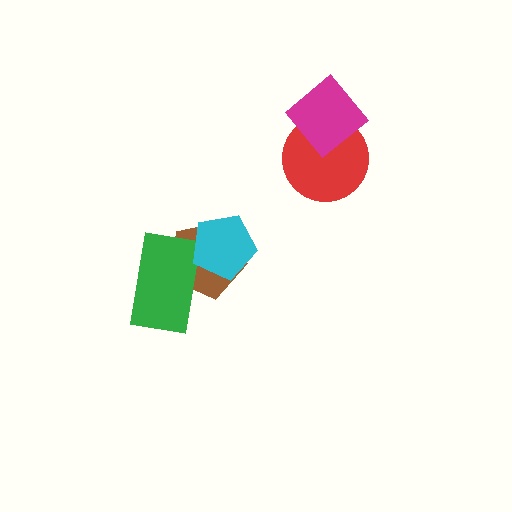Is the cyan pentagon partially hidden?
No, no other shape covers it.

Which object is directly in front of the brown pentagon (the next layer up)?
The green rectangle is directly in front of the brown pentagon.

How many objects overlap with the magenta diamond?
1 object overlaps with the magenta diamond.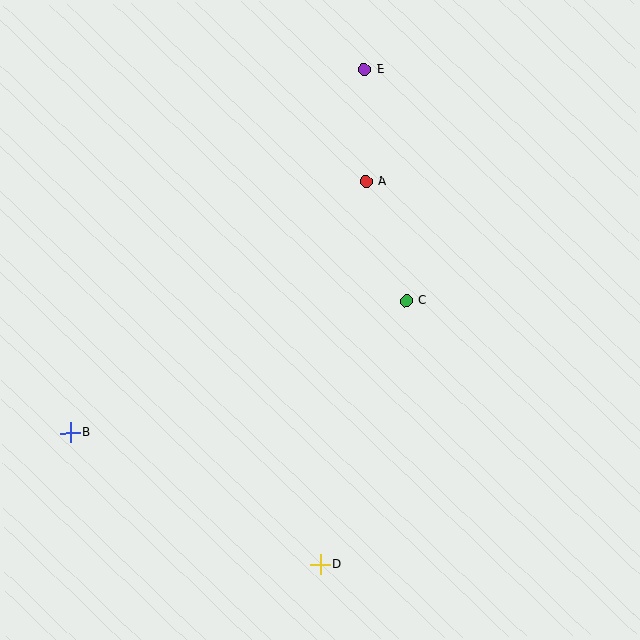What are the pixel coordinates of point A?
Point A is at (366, 181).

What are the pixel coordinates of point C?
Point C is at (406, 301).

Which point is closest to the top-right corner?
Point E is closest to the top-right corner.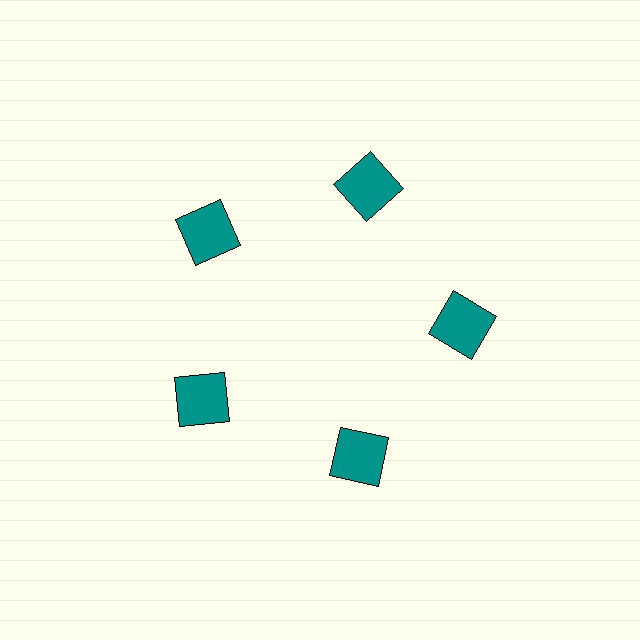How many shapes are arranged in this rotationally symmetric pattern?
There are 5 shapes, arranged in 5 groups of 1.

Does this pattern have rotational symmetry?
Yes, this pattern has 5-fold rotational symmetry. It looks the same after rotating 72 degrees around the center.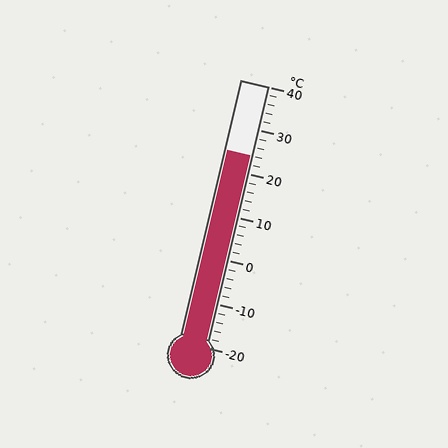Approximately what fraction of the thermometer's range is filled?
The thermometer is filled to approximately 75% of its range.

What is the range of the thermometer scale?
The thermometer scale ranges from -20°C to 40°C.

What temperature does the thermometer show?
The thermometer shows approximately 24°C.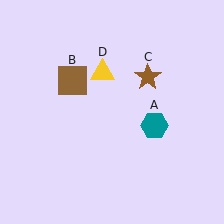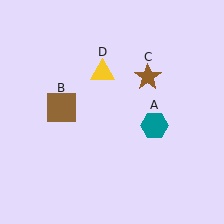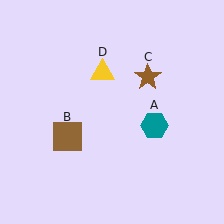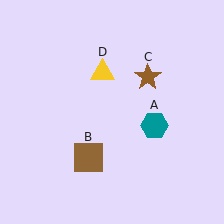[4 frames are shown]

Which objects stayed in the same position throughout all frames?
Teal hexagon (object A) and brown star (object C) and yellow triangle (object D) remained stationary.